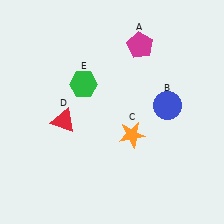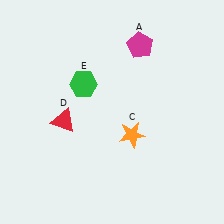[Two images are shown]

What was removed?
The blue circle (B) was removed in Image 2.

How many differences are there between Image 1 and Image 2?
There is 1 difference between the two images.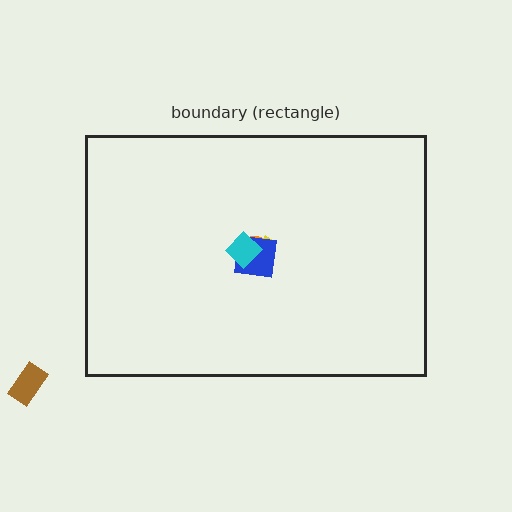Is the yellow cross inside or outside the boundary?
Inside.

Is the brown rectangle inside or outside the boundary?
Outside.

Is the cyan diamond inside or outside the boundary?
Inside.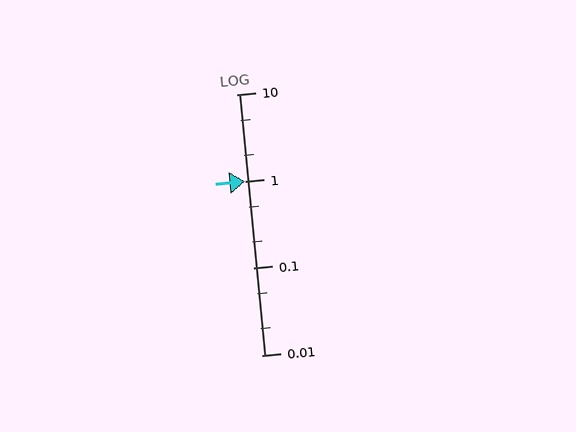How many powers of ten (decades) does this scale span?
The scale spans 3 decades, from 0.01 to 10.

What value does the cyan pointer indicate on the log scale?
The pointer indicates approximately 1.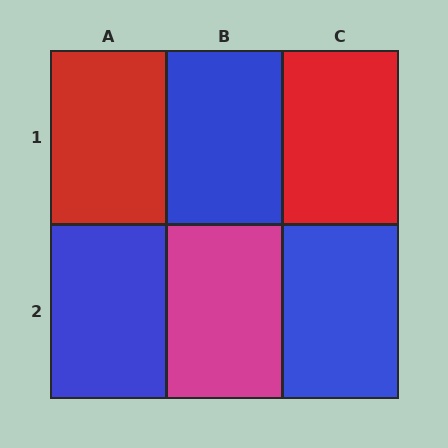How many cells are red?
2 cells are red.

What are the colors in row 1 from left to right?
Red, blue, red.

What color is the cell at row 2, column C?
Blue.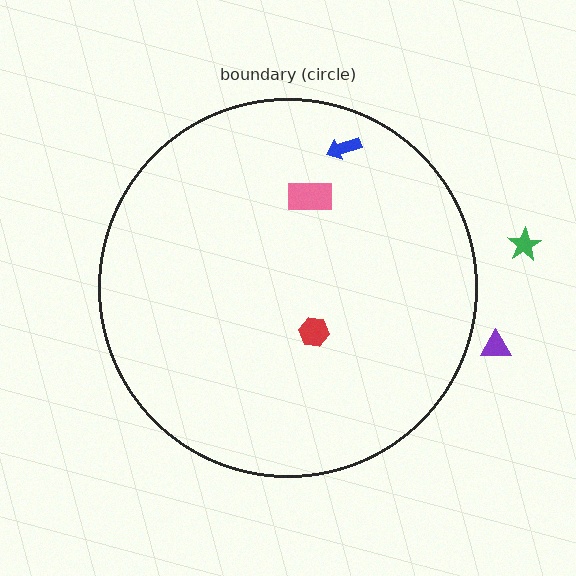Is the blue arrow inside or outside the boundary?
Inside.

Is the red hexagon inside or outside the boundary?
Inside.